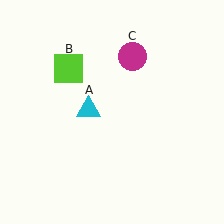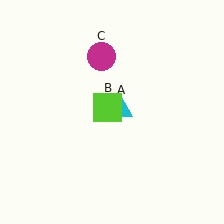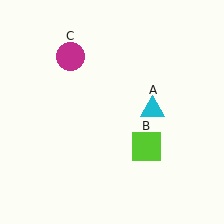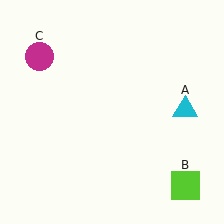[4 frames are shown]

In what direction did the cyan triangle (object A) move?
The cyan triangle (object A) moved right.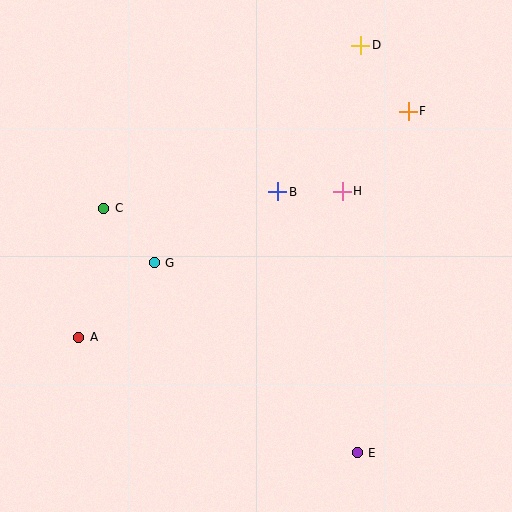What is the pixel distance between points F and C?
The distance between F and C is 320 pixels.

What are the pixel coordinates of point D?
Point D is at (361, 45).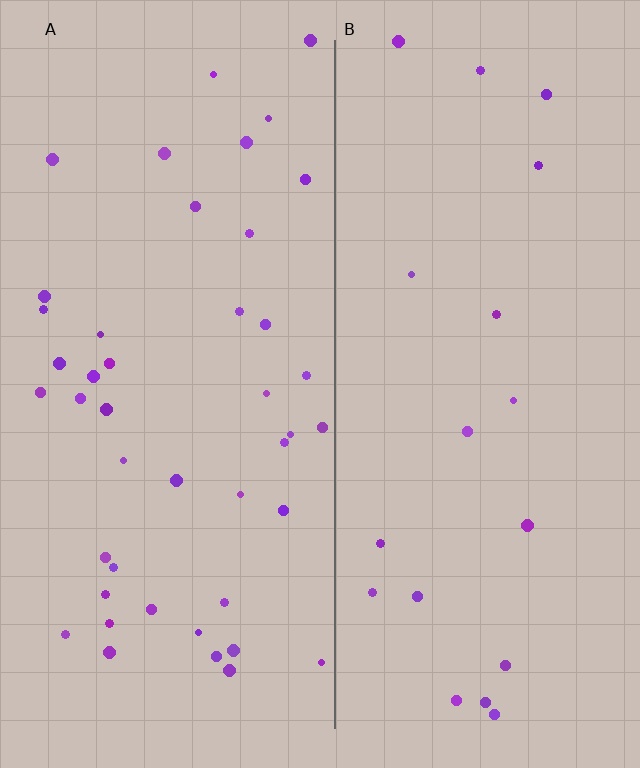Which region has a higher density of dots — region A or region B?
A (the left).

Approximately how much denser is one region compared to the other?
Approximately 2.4× — region A over region B.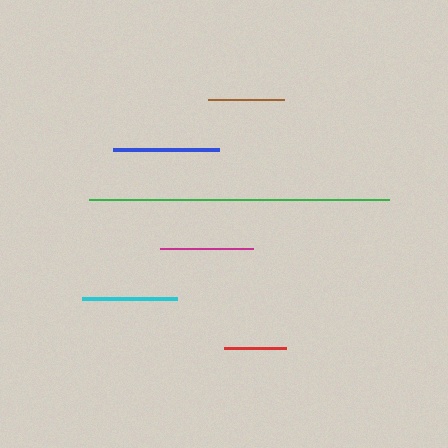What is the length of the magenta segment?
The magenta segment is approximately 93 pixels long.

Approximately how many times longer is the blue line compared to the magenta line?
The blue line is approximately 1.1 times the length of the magenta line.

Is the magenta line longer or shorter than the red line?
The magenta line is longer than the red line.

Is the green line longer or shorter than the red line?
The green line is longer than the red line.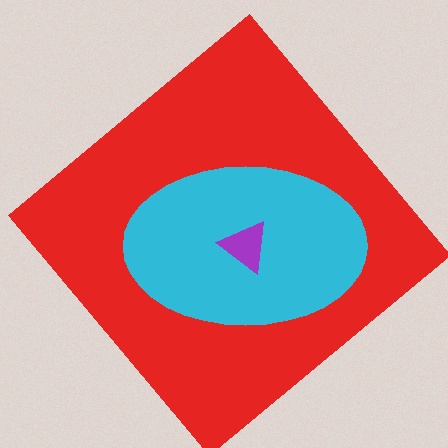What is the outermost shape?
The red diamond.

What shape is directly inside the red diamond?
The cyan ellipse.